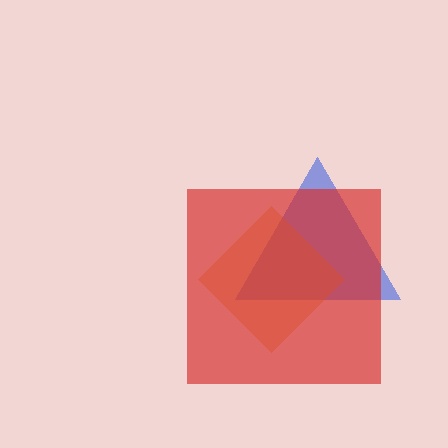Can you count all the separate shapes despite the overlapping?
Yes, there are 3 separate shapes.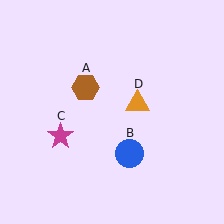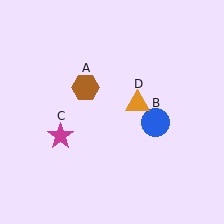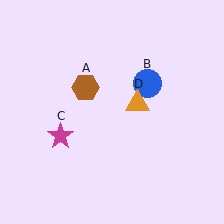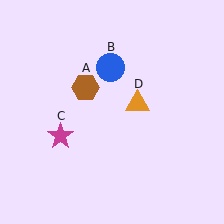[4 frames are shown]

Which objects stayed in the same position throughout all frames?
Brown hexagon (object A) and magenta star (object C) and orange triangle (object D) remained stationary.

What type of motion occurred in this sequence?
The blue circle (object B) rotated counterclockwise around the center of the scene.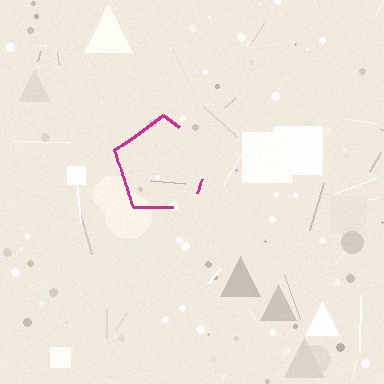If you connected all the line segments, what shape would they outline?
They would outline a pentagon.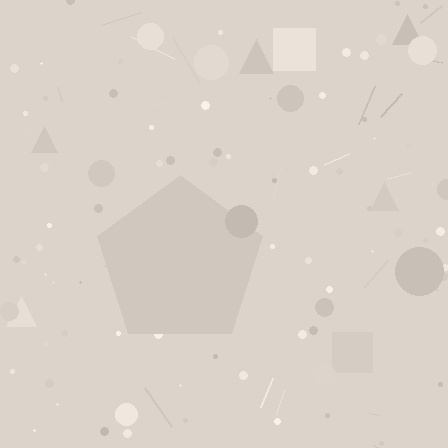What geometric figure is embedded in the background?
A pentagon is embedded in the background.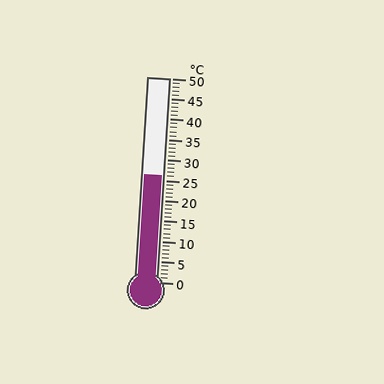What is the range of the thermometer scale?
The thermometer scale ranges from 0°C to 50°C.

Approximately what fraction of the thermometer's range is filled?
The thermometer is filled to approximately 50% of its range.